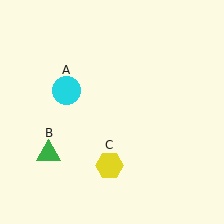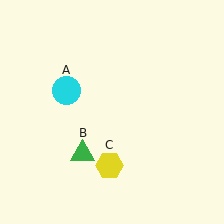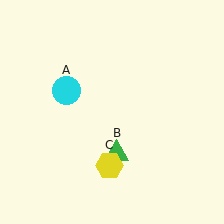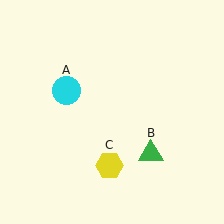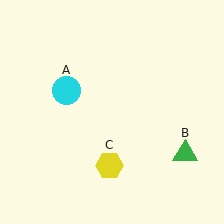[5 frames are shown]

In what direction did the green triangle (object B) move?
The green triangle (object B) moved right.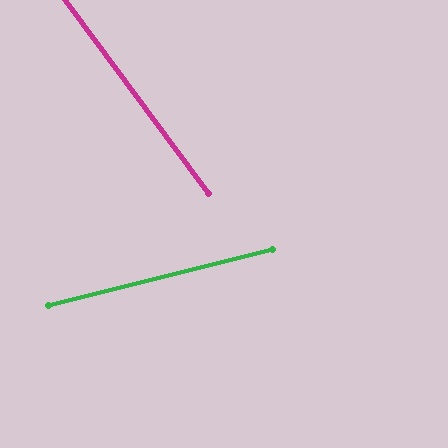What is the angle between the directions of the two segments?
Approximately 68 degrees.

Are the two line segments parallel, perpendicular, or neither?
Neither parallel nor perpendicular — they differ by about 68°.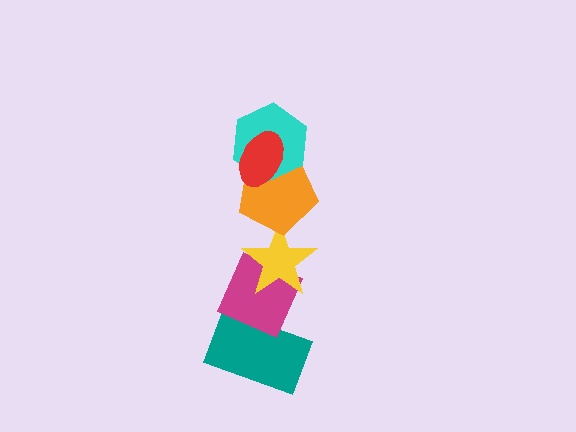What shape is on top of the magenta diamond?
The yellow star is on top of the magenta diamond.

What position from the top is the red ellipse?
The red ellipse is 1st from the top.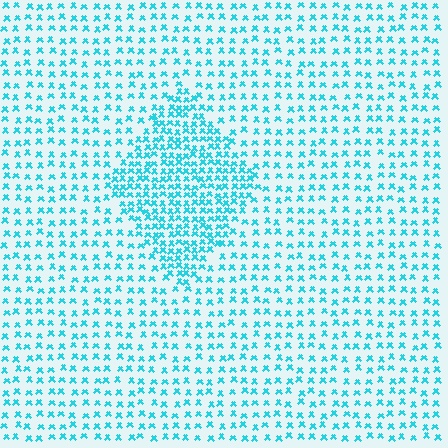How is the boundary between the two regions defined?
The boundary is defined by a change in element density (approximately 2.0x ratio). All elements are the same color, size, and shape.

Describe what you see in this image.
The image contains small cyan elements arranged at two different densities. A diamond-shaped region is visible where the elements are more densely packed than the surrounding area.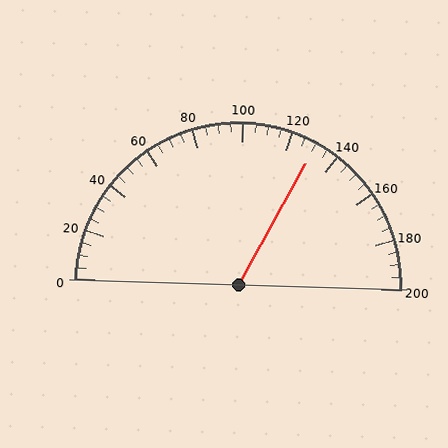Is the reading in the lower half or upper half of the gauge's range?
The reading is in the upper half of the range (0 to 200).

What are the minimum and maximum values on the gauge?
The gauge ranges from 0 to 200.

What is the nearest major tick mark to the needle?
The nearest major tick mark is 120.